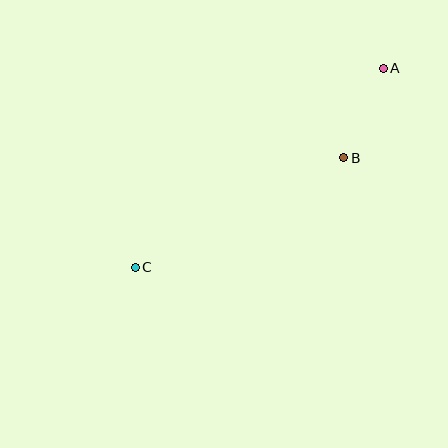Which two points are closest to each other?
Points A and B are closest to each other.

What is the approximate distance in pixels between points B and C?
The distance between B and C is approximately 236 pixels.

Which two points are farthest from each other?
Points A and C are farthest from each other.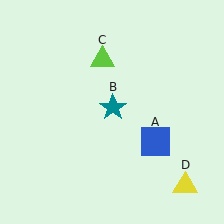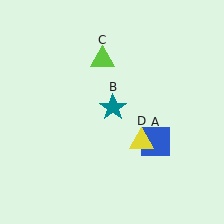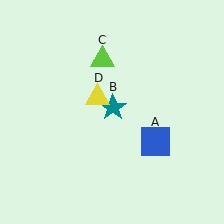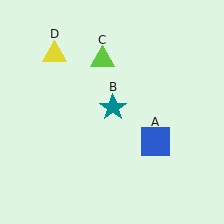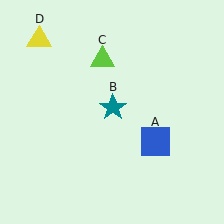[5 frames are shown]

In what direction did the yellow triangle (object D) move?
The yellow triangle (object D) moved up and to the left.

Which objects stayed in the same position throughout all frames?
Blue square (object A) and teal star (object B) and lime triangle (object C) remained stationary.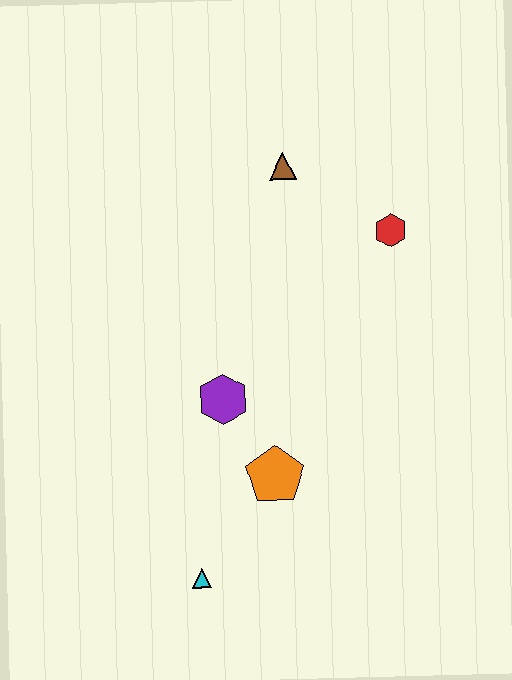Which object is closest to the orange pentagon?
The purple hexagon is closest to the orange pentagon.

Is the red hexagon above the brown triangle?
No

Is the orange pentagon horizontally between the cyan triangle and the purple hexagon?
No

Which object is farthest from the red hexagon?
The cyan triangle is farthest from the red hexagon.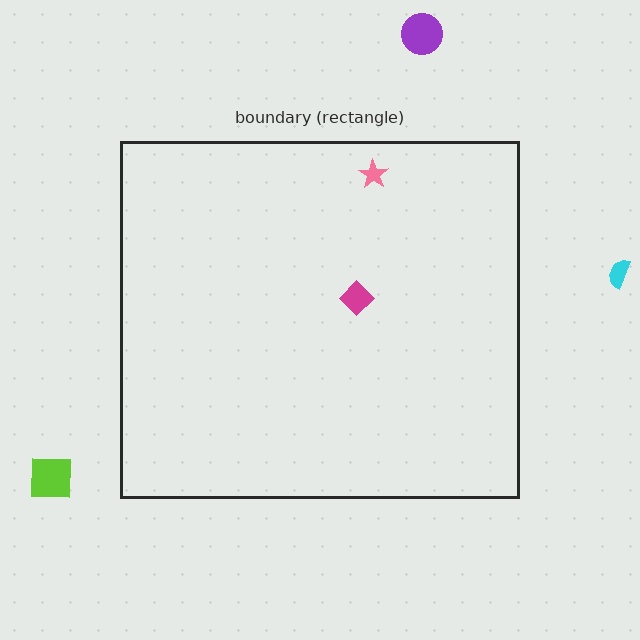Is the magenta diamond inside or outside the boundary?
Inside.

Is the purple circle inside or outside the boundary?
Outside.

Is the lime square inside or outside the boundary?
Outside.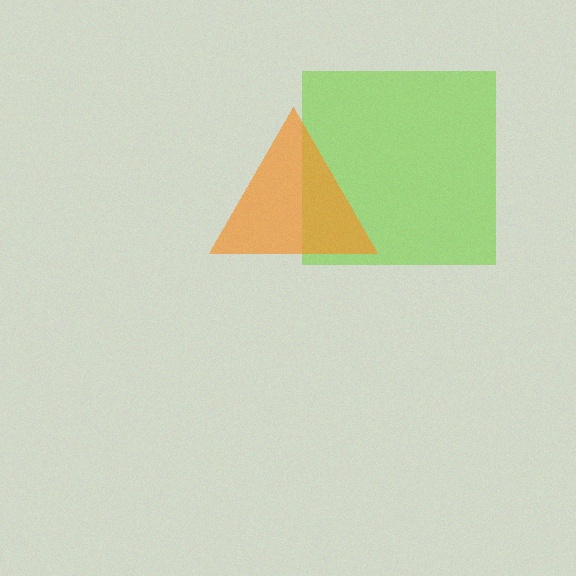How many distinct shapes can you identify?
There are 2 distinct shapes: a lime square, an orange triangle.